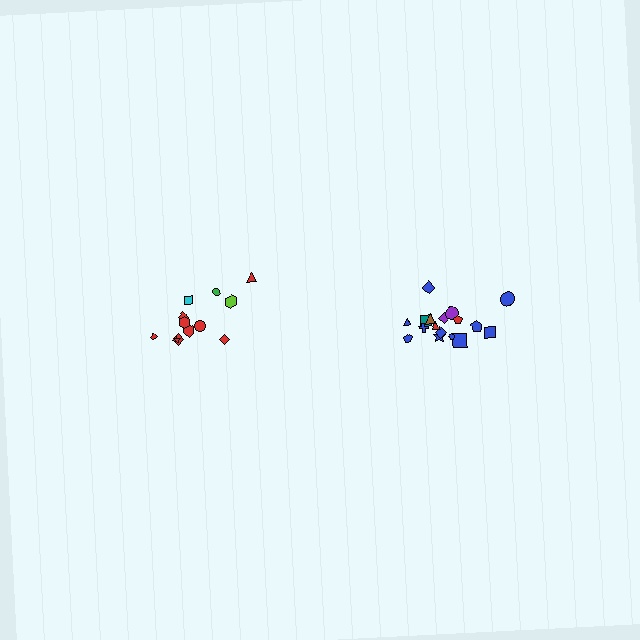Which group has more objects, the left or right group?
The right group.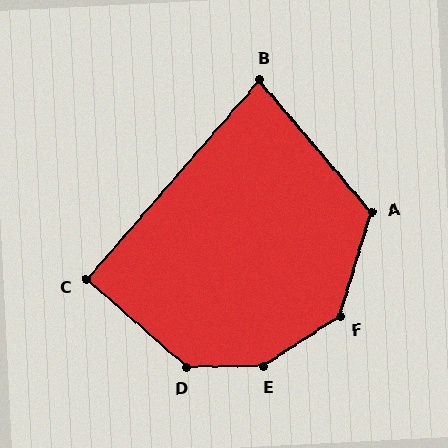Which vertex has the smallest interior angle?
B, at approximately 81 degrees.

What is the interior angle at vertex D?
Approximately 138 degrees (obtuse).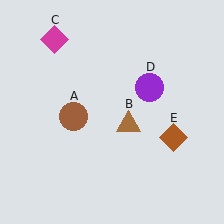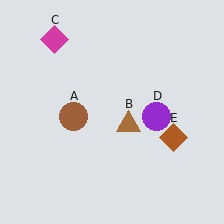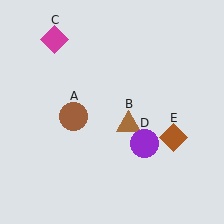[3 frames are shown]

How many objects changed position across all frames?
1 object changed position: purple circle (object D).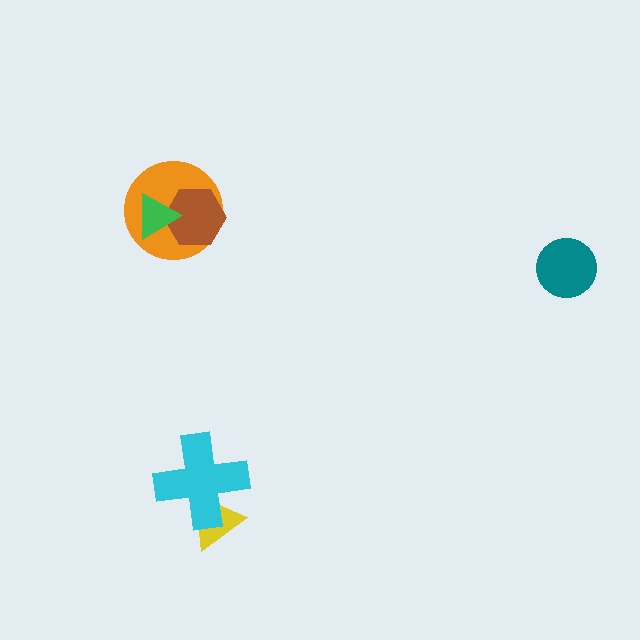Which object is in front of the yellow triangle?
The cyan cross is in front of the yellow triangle.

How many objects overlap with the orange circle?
2 objects overlap with the orange circle.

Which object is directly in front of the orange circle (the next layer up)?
The brown hexagon is directly in front of the orange circle.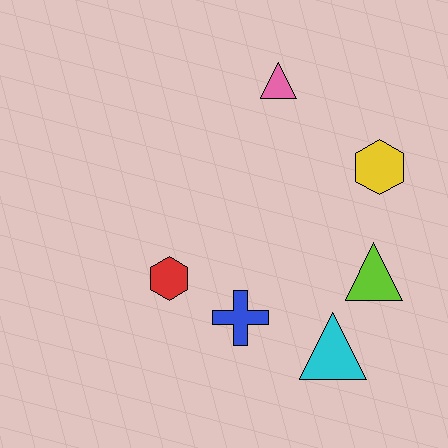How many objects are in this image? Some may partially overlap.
There are 6 objects.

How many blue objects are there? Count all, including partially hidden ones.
There is 1 blue object.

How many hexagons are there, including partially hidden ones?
There are 2 hexagons.